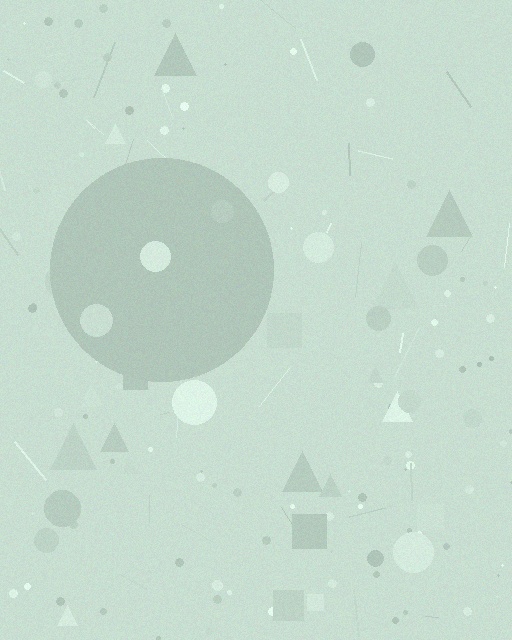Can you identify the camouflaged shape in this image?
The camouflaged shape is a circle.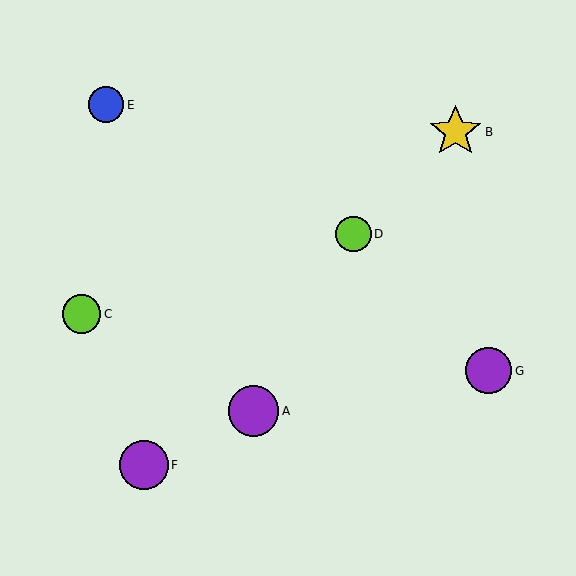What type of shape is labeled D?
Shape D is a lime circle.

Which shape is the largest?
The yellow star (labeled B) is the largest.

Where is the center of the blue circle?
The center of the blue circle is at (106, 105).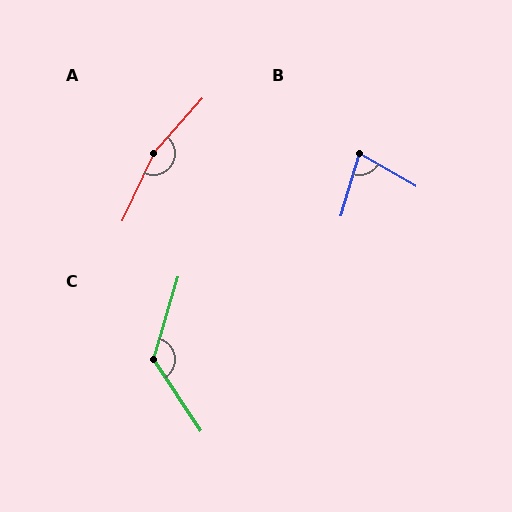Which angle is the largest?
A, at approximately 163 degrees.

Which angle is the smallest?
B, at approximately 77 degrees.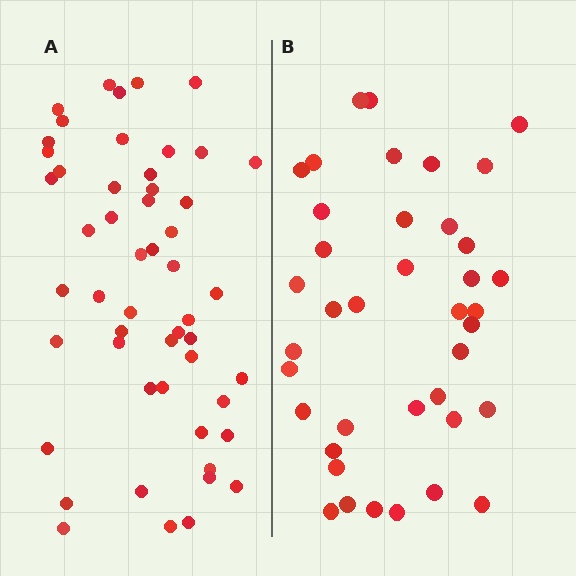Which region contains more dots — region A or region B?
Region A (the left region) has more dots.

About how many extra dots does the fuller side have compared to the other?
Region A has approximately 15 more dots than region B.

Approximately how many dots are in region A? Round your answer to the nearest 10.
About 50 dots. (The exact count is 52, which rounds to 50.)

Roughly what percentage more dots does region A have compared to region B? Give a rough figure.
About 35% more.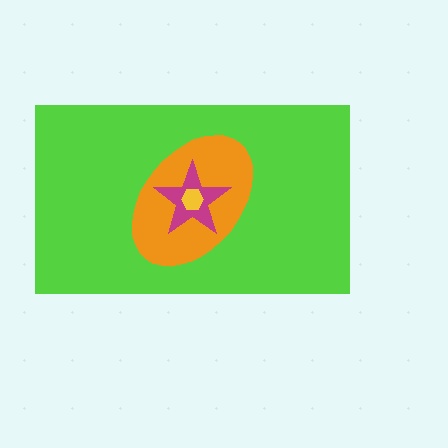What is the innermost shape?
The yellow hexagon.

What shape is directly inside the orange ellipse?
The magenta star.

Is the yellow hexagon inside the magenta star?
Yes.